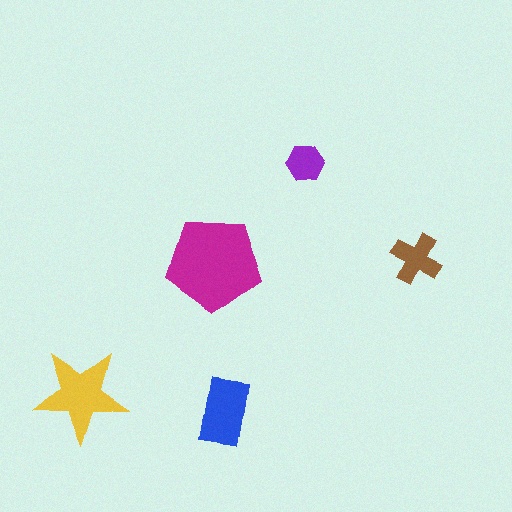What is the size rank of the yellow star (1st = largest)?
2nd.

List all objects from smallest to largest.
The purple hexagon, the brown cross, the blue rectangle, the yellow star, the magenta pentagon.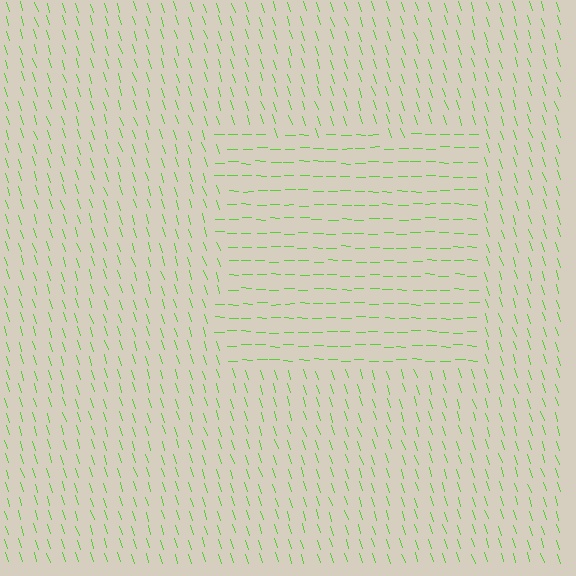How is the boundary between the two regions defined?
The boundary is defined purely by a change in line orientation (approximately 71 degrees difference). All lines are the same color and thickness.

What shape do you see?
I see a rectangle.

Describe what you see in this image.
The image is filled with small lime line segments. A rectangle region in the image has lines oriented differently from the surrounding lines, creating a visible texture boundary.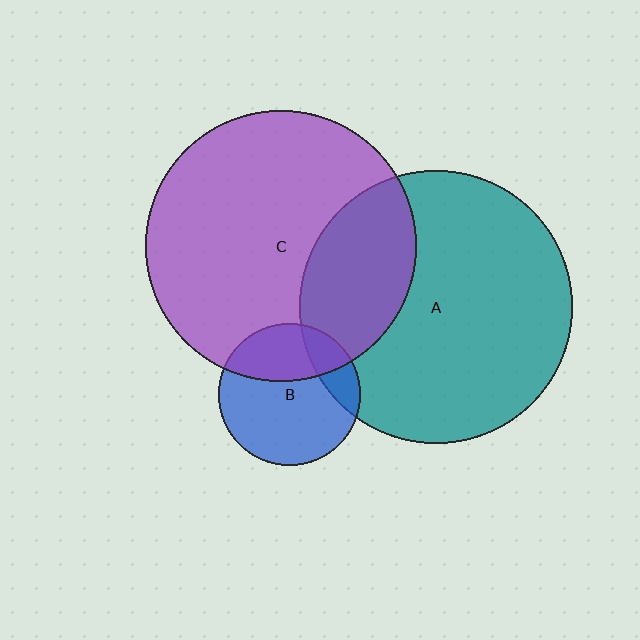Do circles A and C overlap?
Yes.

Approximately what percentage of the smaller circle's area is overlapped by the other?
Approximately 25%.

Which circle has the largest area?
Circle A (teal).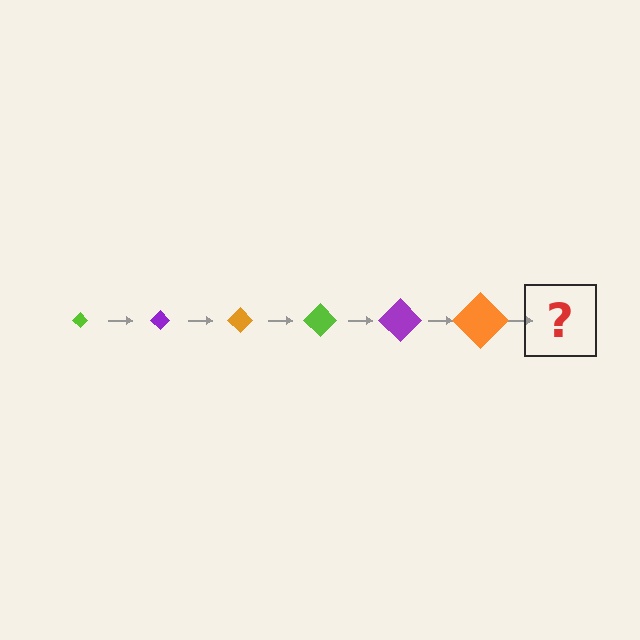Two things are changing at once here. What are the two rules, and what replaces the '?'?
The two rules are that the diamond grows larger each step and the color cycles through lime, purple, and orange. The '?' should be a lime diamond, larger than the previous one.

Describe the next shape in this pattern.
It should be a lime diamond, larger than the previous one.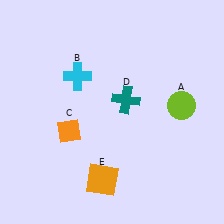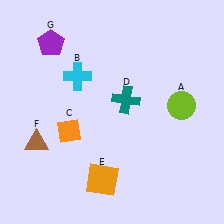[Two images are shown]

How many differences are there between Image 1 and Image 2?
There are 2 differences between the two images.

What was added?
A brown triangle (F), a purple pentagon (G) were added in Image 2.